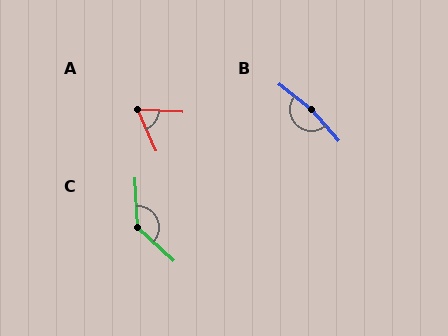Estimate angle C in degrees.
Approximately 135 degrees.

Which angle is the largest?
B, at approximately 170 degrees.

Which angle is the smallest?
A, at approximately 62 degrees.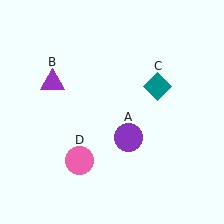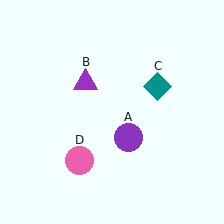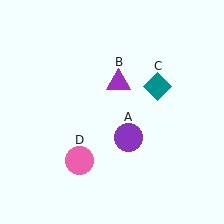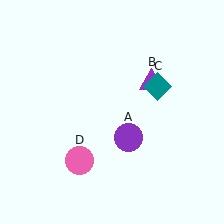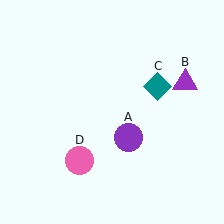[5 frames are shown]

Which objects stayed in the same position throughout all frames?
Purple circle (object A) and teal diamond (object C) and pink circle (object D) remained stationary.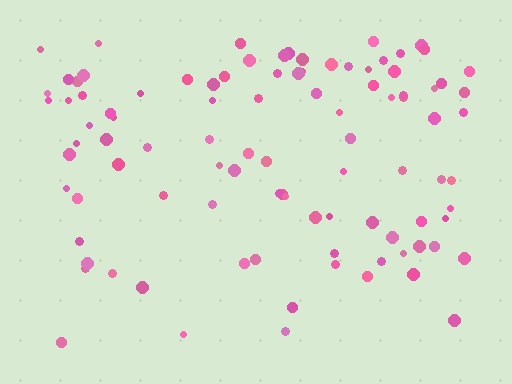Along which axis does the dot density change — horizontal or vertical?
Vertical.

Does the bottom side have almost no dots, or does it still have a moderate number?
Still a moderate number, just noticeably fewer than the top.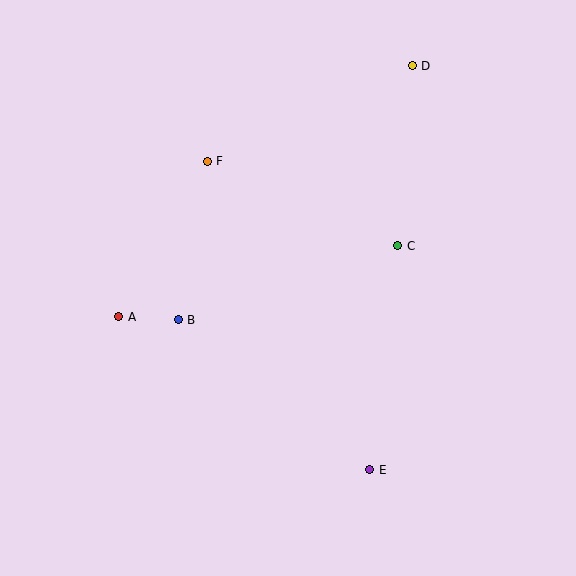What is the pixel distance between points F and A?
The distance between F and A is 179 pixels.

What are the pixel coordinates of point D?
Point D is at (412, 66).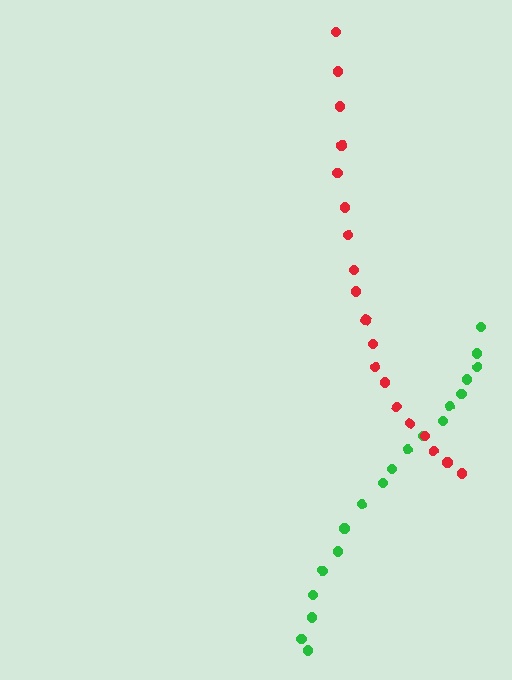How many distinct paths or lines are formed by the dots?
There are 2 distinct paths.